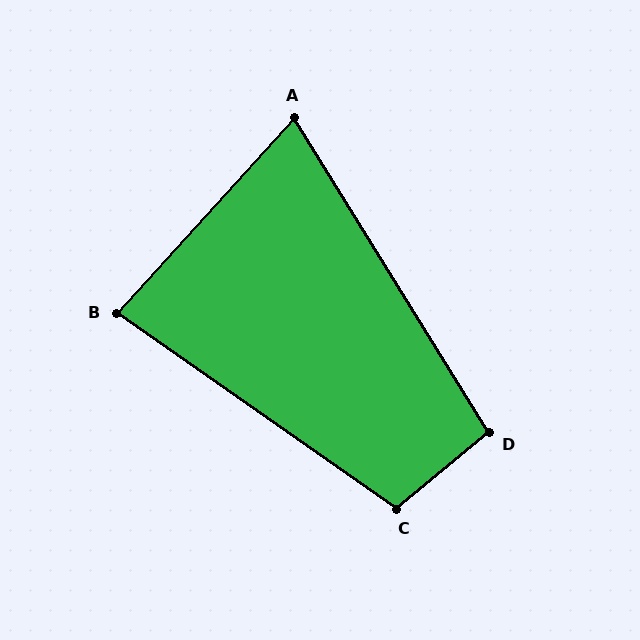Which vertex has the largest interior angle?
C, at approximately 106 degrees.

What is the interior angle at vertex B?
Approximately 83 degrees (acute).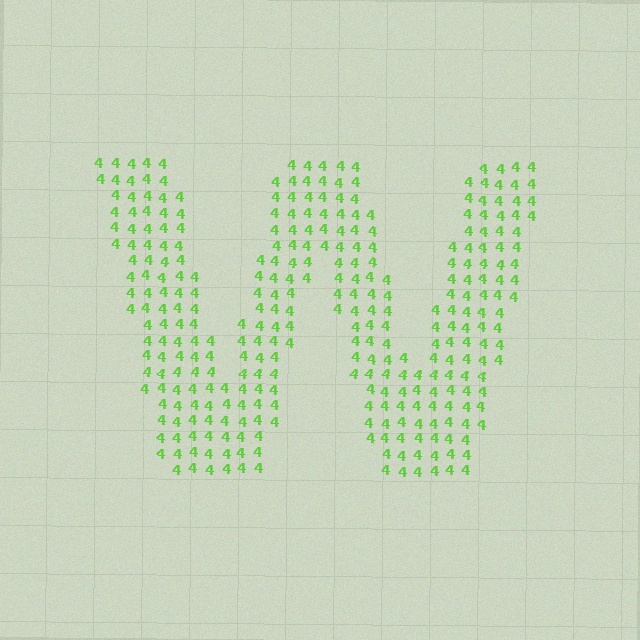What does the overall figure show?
The overall figure shows the letter W.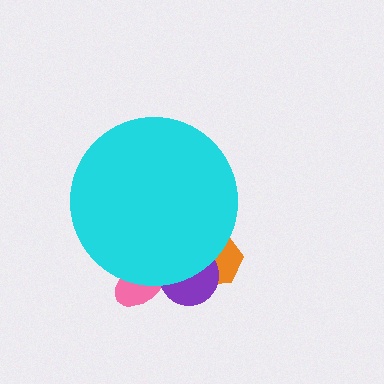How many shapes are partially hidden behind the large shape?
3 shapes are partially hidden.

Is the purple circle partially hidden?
Yes, the purple circle is partially hidden behind the cyan circle.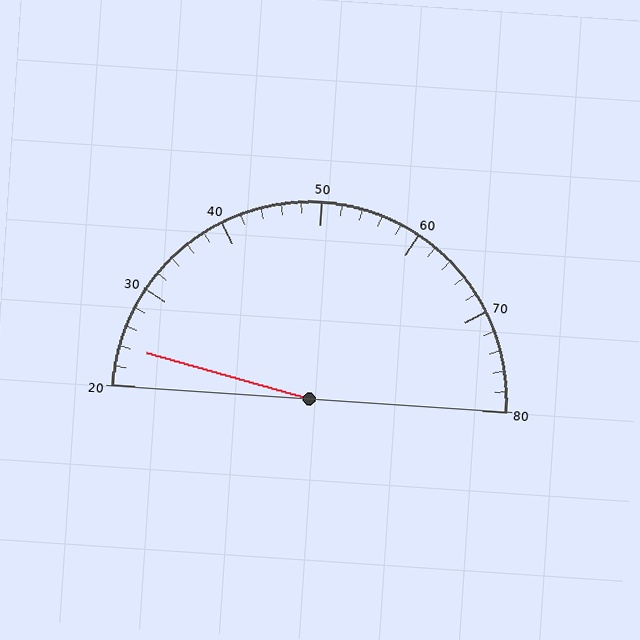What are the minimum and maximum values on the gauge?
The gauge ranges from 20 to 80.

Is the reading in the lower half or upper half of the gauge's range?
The reading is in the lower half of the range (20 to 80).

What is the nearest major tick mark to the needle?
The nearest major tick mark is 20.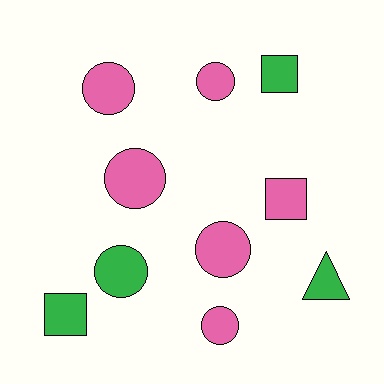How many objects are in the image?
There are 10 objects.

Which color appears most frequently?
Pink, with 6 objects.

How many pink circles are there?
There are 5 pink circles.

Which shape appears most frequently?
Circle, with 6 objects.